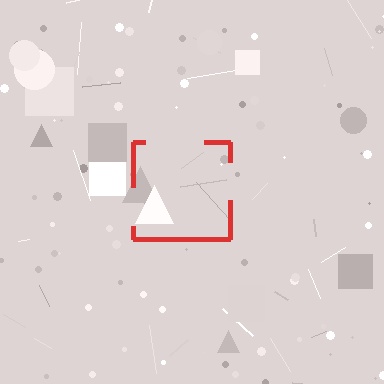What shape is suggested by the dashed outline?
The dashed outline suggests a square.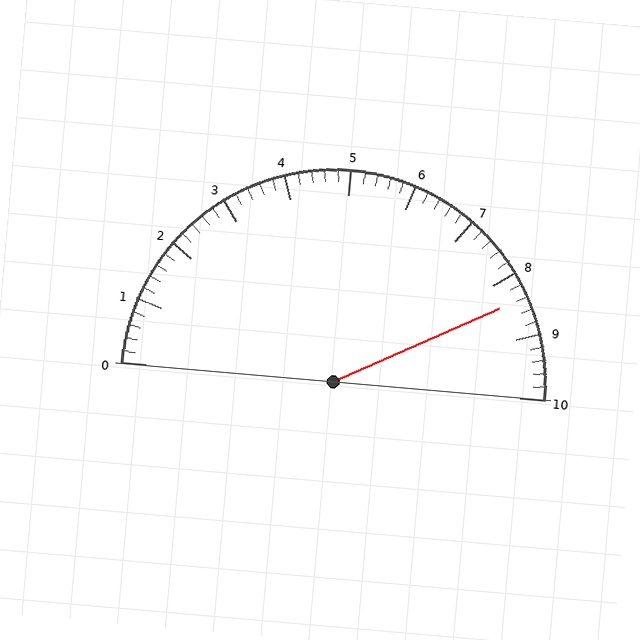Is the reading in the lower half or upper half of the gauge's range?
The reading is in the upper half of the range (0 to 10).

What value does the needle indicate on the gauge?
The needle indicates approximately 8.4.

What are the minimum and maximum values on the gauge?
The gauge ranges from 0 to 10.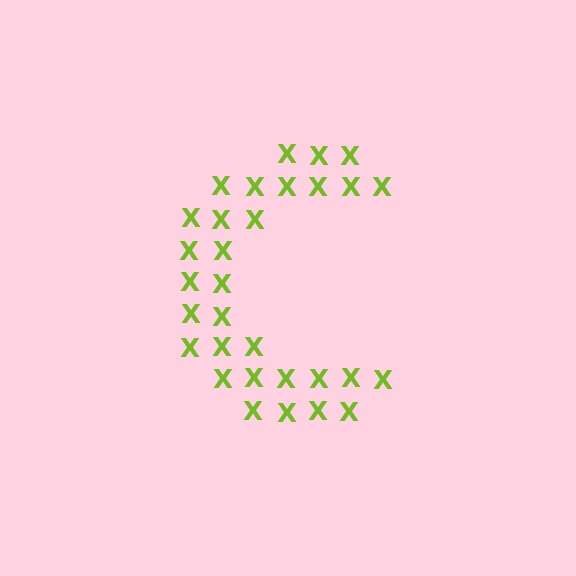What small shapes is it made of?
It is made of small letter X's.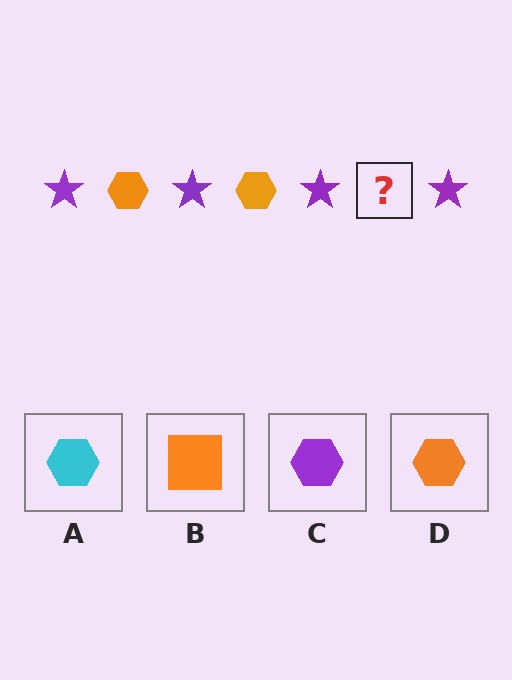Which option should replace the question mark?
Option D.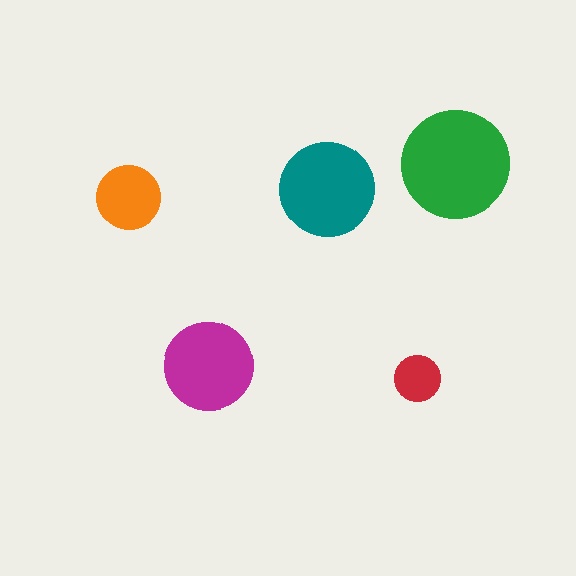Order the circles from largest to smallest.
the green one, the teal one, the magenta one, the orange one, the red one.